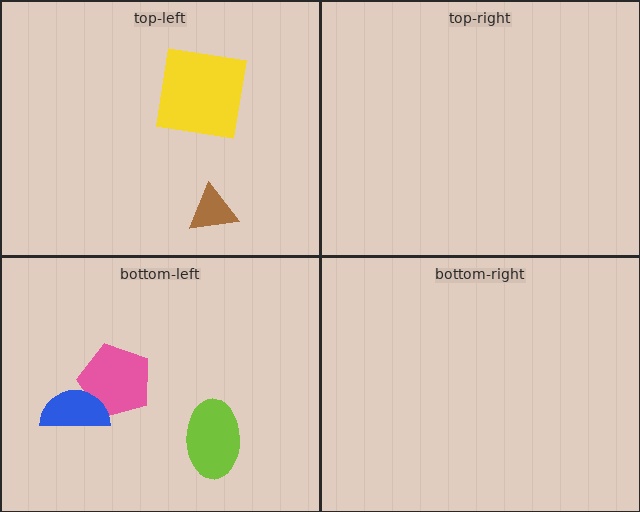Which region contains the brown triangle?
The top-left region.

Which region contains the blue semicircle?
The bottom-left region.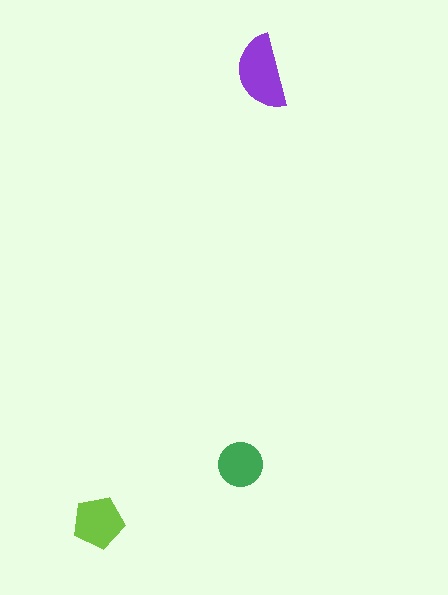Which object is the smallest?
The green circle.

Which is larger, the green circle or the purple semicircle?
The purple semicircle.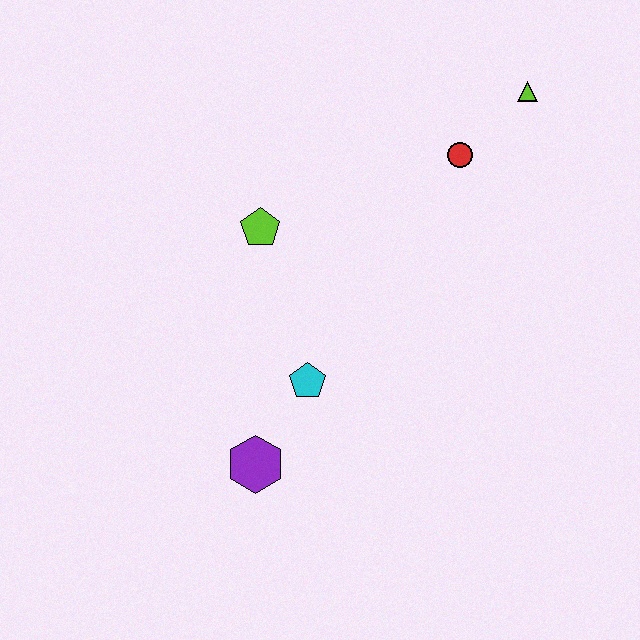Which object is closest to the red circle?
The lime triangle is closest to the red circle.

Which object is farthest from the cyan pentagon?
The lime triangle is farthest from the cyan pentagon.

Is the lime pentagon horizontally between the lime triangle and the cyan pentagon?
No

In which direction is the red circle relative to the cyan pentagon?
The red circle is above the cyan pentagon.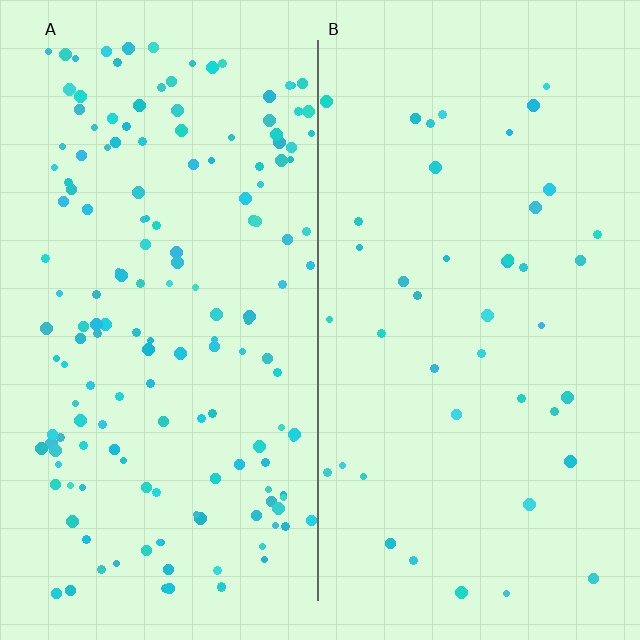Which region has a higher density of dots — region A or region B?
A (the left).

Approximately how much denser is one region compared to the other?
Approximately 3.8× — region A over region B.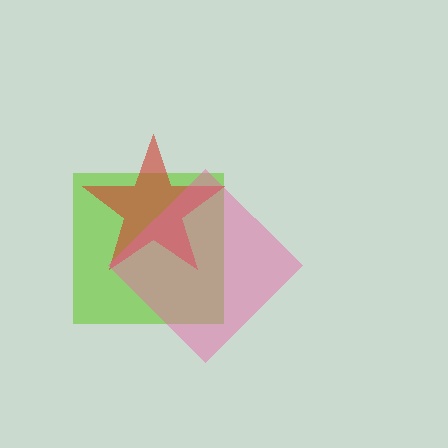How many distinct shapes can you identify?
There are 3 distinct shapes: a lime square, a red star, a pink diamond.